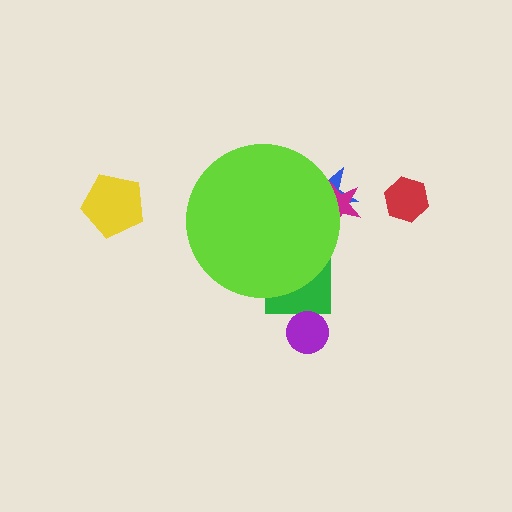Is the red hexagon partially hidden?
No, the red hexagon is fully visible.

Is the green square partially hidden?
Yes, the green square is partially hidden behind the lime circle.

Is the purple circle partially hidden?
No, the purple circle is fully visible.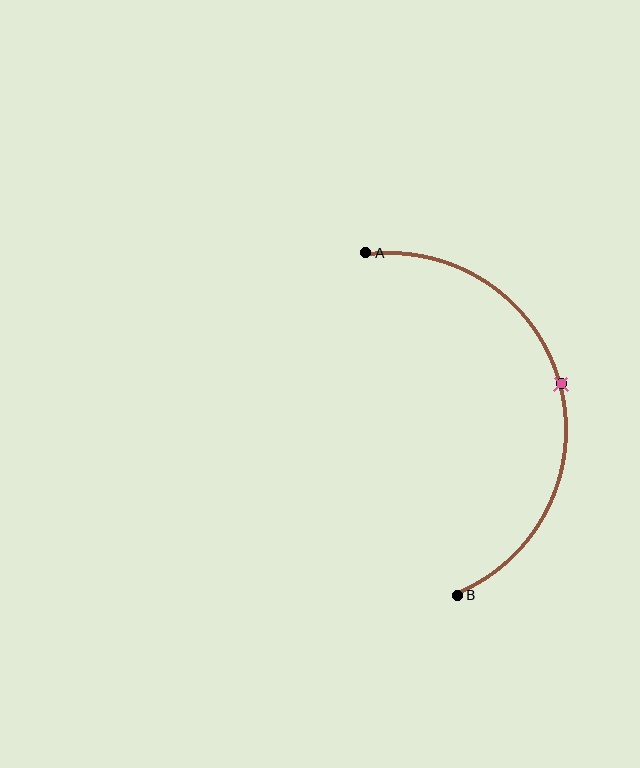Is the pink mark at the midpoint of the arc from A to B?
Yes. The pink mark lies on the arc at equal arc-length from both A and B — it is the arc midpoint.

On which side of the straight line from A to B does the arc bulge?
The arc bulges to the right of the straight line connecting A and B.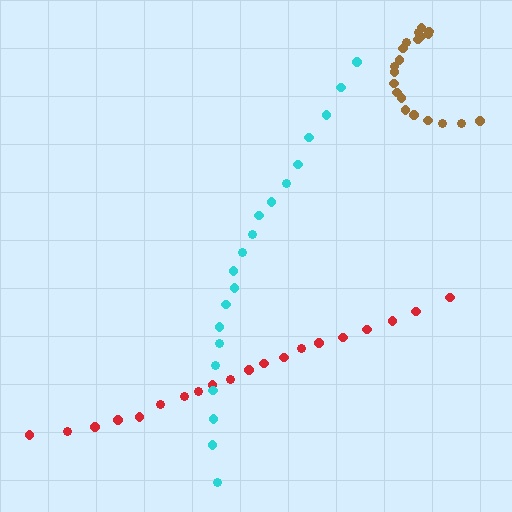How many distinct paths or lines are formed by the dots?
There are 3 distinct paths.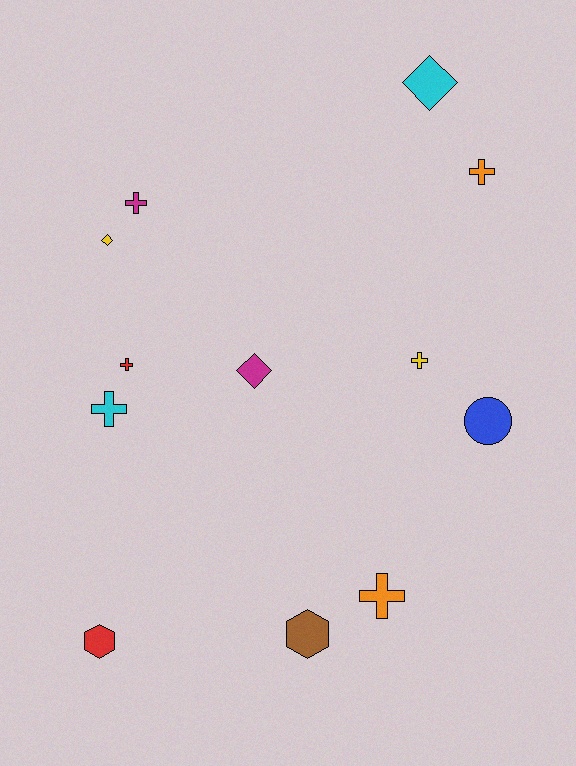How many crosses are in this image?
There are 6 crosses.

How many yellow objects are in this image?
There are 2 yellow objects.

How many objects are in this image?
There are 12 objects.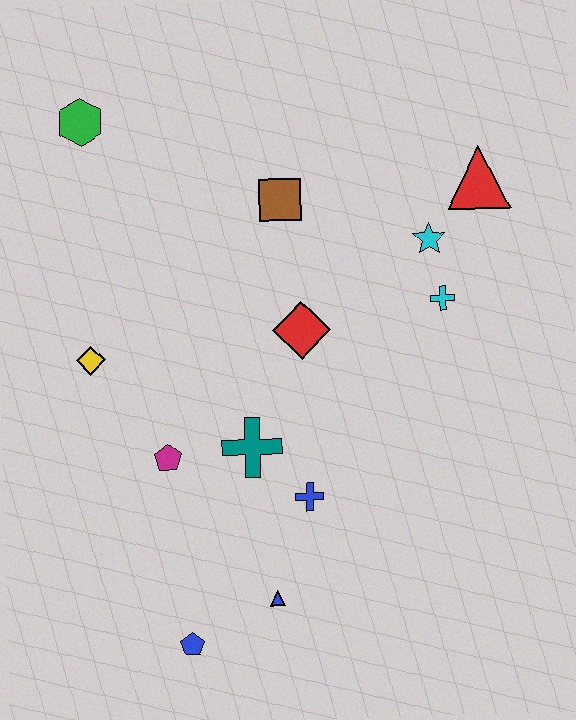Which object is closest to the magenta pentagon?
The teal cross is closest to the magenta pentagon.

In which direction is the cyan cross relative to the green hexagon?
The cyan cross is to the right of the green hexagon.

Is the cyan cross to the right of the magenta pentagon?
Yes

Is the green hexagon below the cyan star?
No